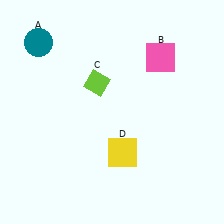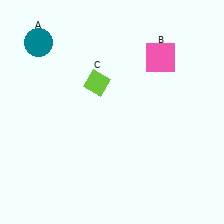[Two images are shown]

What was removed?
The yellow square (D) was removed in Image 2.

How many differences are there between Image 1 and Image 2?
There is 1 difference between the two images.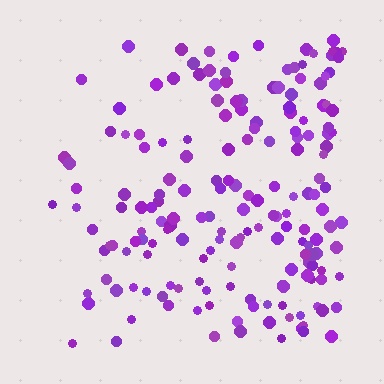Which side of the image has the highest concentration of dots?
The right.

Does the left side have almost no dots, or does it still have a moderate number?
Still a moderate number, just noticeably fewer than the right.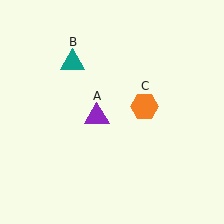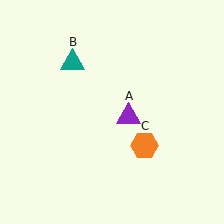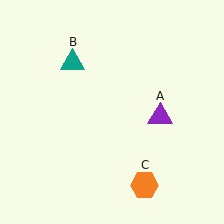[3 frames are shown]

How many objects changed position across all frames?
2 objects changed position: purple triangle (object A), orange hexagon (object C).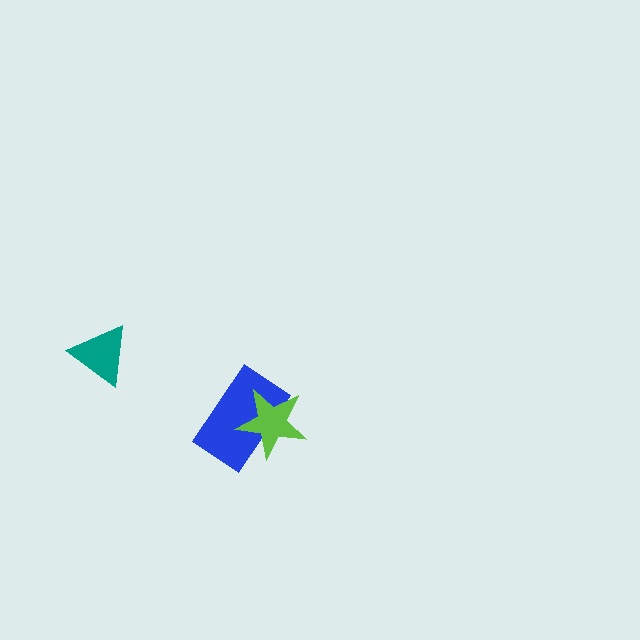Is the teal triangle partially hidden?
No, no other shape covers it.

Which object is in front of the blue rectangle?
The lime star is in front of the blue rectangle.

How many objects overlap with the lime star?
1 object overlaps with the lime star.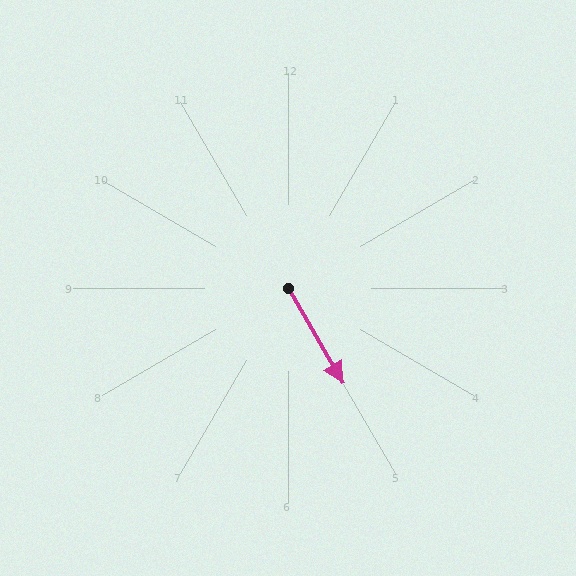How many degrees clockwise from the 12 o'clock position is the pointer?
Approximately 150 degrees.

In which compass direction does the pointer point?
Southeast.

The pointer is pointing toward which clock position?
Roughly 5 o'clock.